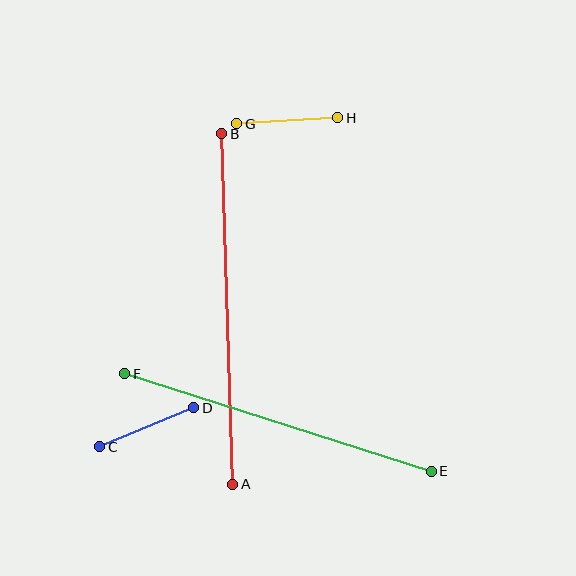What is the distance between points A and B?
The distance is approximately 350 pixels.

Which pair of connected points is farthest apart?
Points A and B are farthest apart.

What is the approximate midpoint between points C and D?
The midpoint is at approximately (147, 427) pixels.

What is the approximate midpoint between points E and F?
The midpoint is at approximately (278, 422) pixels.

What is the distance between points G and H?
The distance is approximately 101 pixels.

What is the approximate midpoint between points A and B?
The midpoint is at approximately (227, 309) pixels.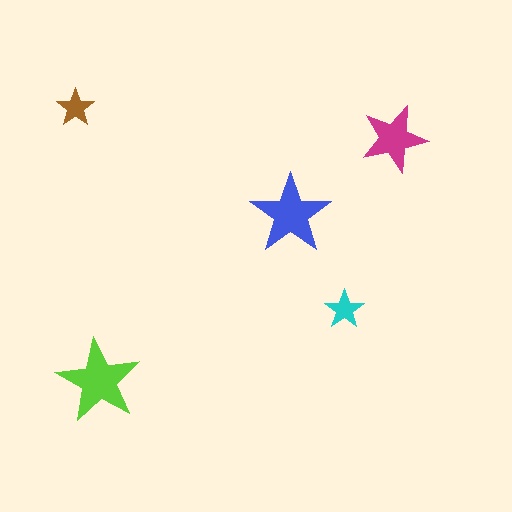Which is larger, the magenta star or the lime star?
The lime one.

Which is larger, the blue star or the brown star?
The blue one.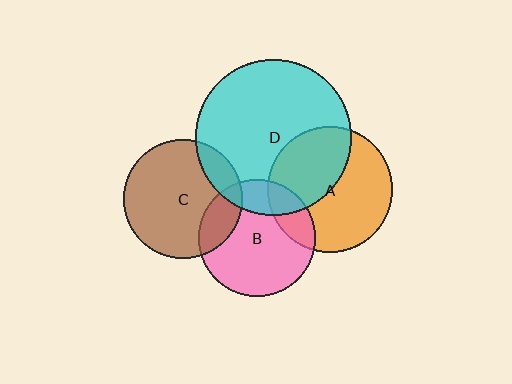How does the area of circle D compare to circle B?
Approximately 1.8 times.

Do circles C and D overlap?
Yes.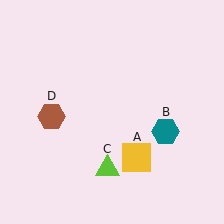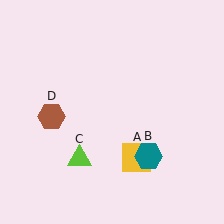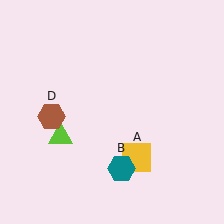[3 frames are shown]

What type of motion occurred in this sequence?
The teal hexagon (object B), lime triangle (object C) rotated clockwise around the center of the scene.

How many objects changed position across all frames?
2 objects changed position: teal hexagon (object B), lime triangle (object C).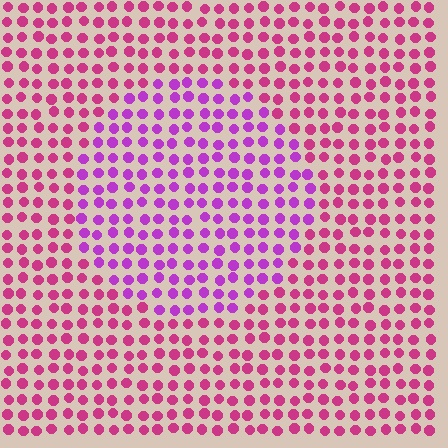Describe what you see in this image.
The image is filled with small magenta elements in a uniform arrangement. A circle-shaped region is visible where the elements are tinted to a slightly different hue, forming a subtle color boundary.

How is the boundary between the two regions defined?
The boundary is defined purely by a slight shift in hue (about 36 degrees). Spacing, size, and orientation are identical on both sides.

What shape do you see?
I see a circle.